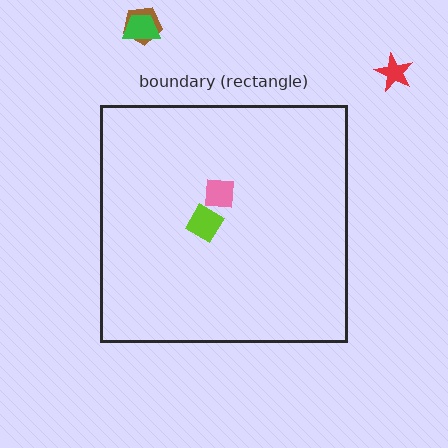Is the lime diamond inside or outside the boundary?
Inside.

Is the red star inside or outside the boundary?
Outside.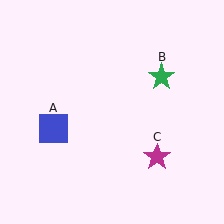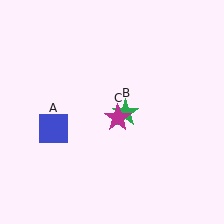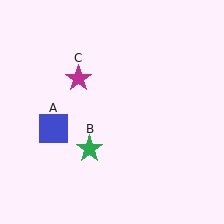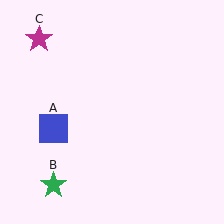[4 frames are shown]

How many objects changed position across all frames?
2 objects changed position: green star (object B), magenta star (object C).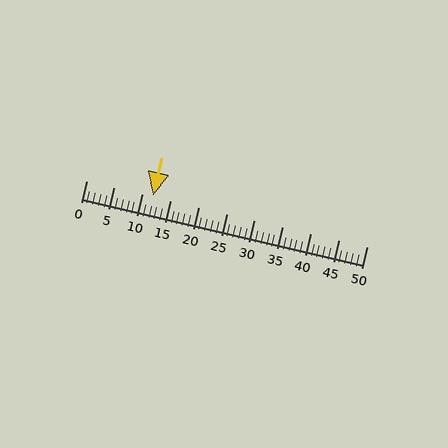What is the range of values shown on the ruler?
The ruler shows values from 0 to 50.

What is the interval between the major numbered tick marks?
The major tick marks are spaced 5 units apart.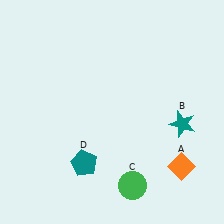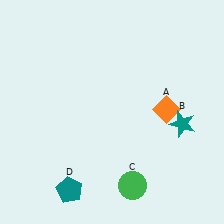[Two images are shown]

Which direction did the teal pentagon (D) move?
The teal pentagon (D) moved down.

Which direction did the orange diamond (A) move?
The orange diamond (A) moved up.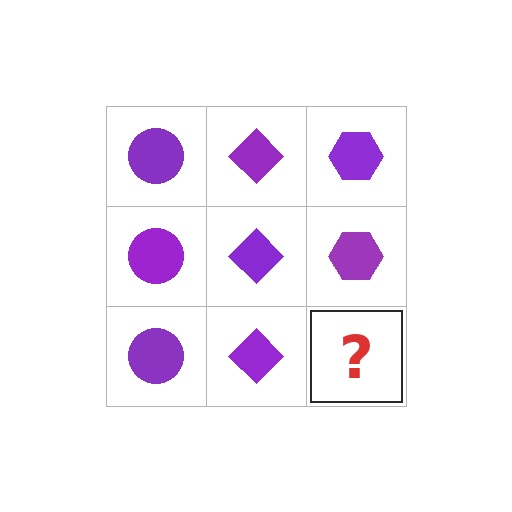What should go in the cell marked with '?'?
The missing cell should contain a purple hexagon.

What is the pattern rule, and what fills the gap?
The rule is that each column has a consistent shape. The gap should be filled with a purple hexagon.